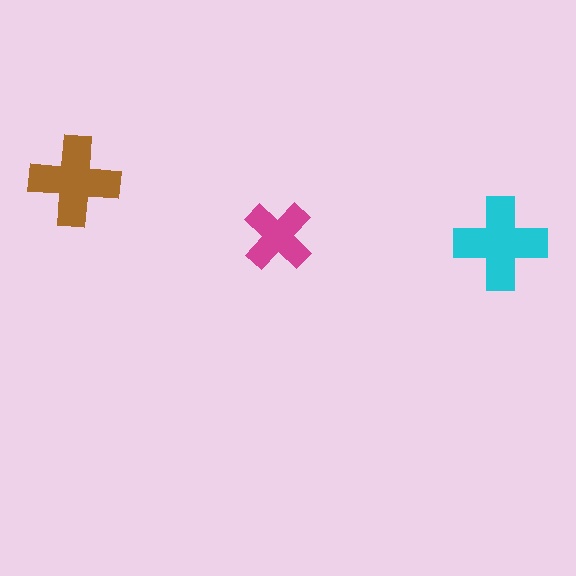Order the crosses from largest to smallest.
the cyan one, the brown one, the magenta one.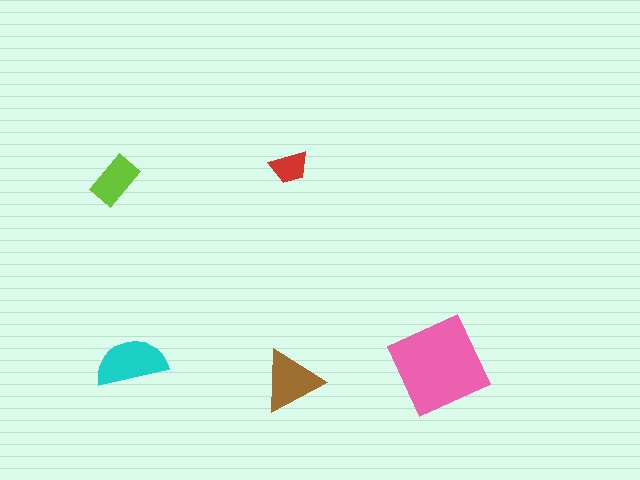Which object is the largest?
The pink diamond.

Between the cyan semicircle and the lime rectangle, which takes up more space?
The cyan semicircle.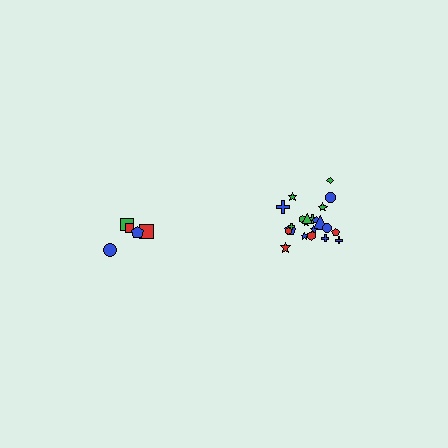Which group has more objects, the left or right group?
The right group.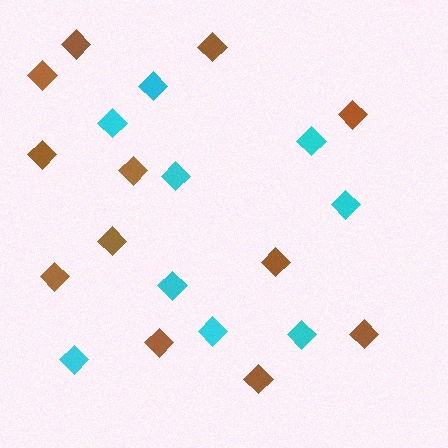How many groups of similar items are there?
There are 2 groups: one group of cyan diamonds (9) and one group of brown diamonds (12).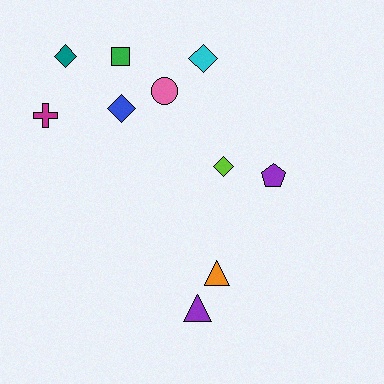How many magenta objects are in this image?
There is 1 magenta object.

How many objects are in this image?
There are 10 objects.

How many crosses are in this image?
There is 1 cross.